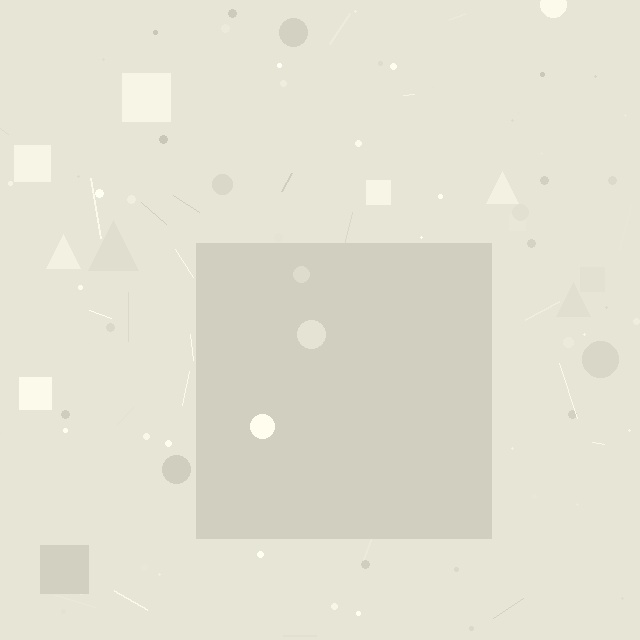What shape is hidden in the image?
A square is hidden in the image.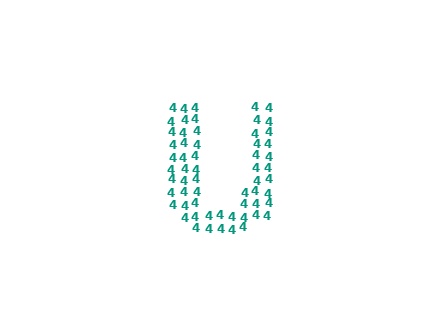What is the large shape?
The large shape is the letter U.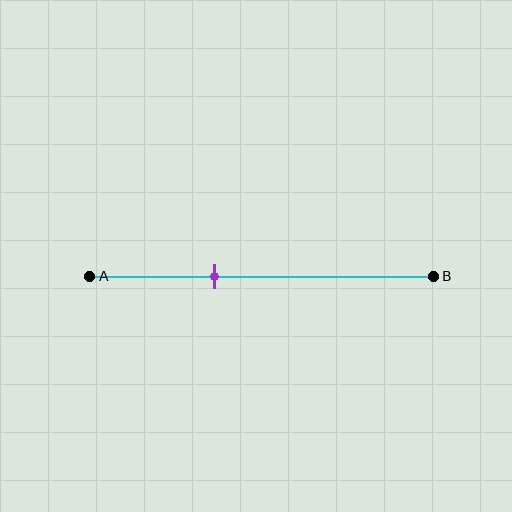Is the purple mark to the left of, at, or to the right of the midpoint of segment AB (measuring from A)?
The purple mark is to the left of the midpoint of segment AB.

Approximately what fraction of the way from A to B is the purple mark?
The purple mark is approximately 35% of the way from A to B.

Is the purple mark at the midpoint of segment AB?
No, the mark is at about 35% from A, not at the 50% midpoint.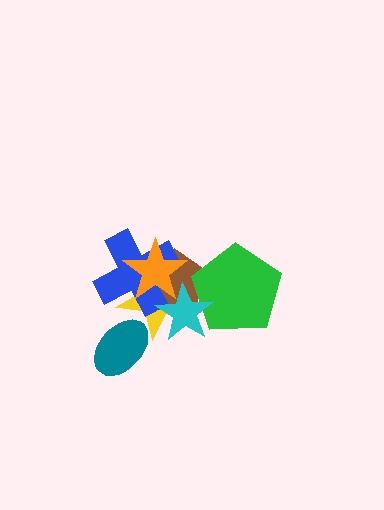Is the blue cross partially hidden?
Yes, it is partially covered by another shape.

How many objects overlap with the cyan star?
5 objects overlap with the cyan star.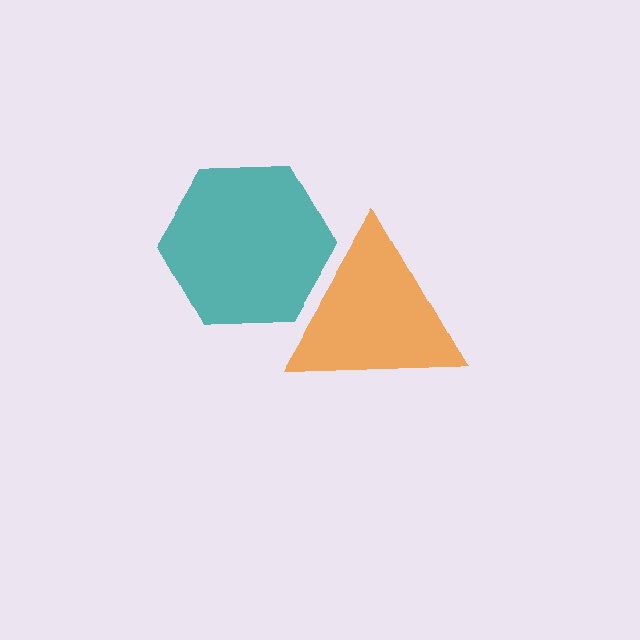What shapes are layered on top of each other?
The layered shapes are: a teal hexagon, an orange triangle.